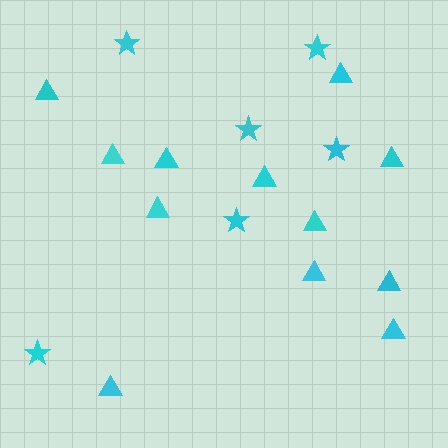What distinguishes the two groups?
There are 2 groups: one group of triangles (12) and one group of stars (6).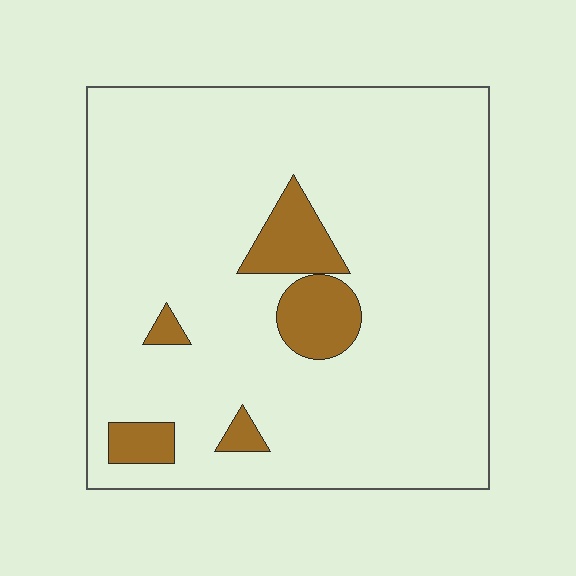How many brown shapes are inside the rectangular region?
5.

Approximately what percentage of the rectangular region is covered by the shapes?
Approximately 10%.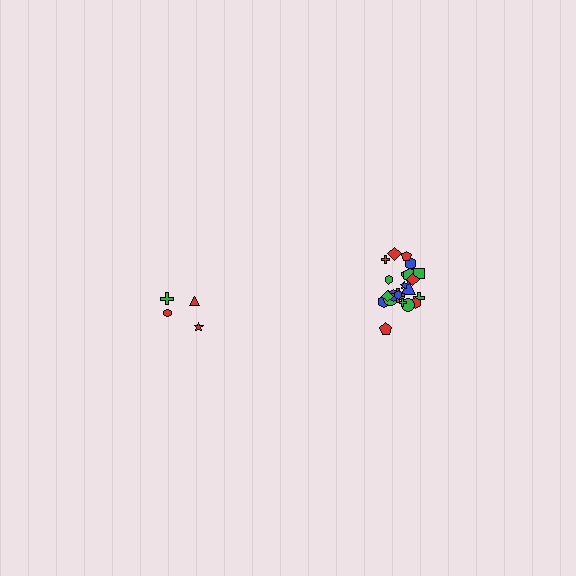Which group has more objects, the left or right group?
The right group.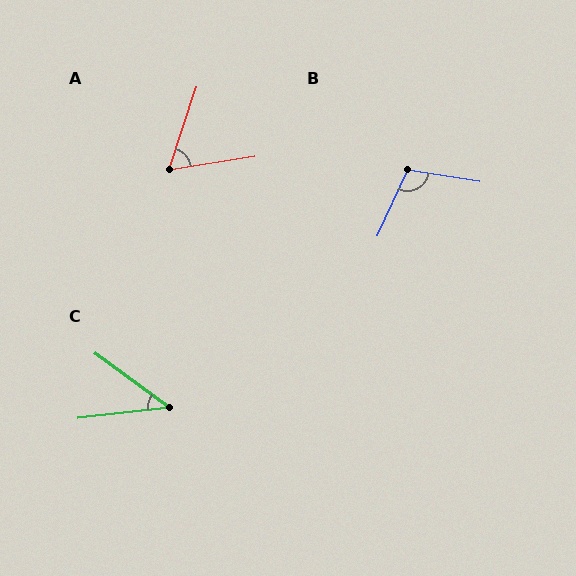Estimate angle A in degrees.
Approximately 62 degrees.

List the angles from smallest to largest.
C (43°), A (62°), B (106°).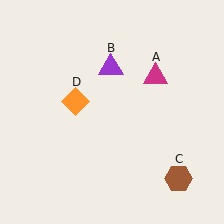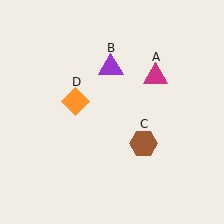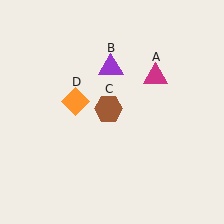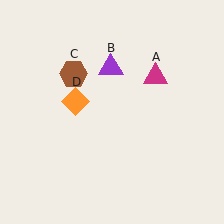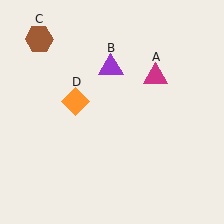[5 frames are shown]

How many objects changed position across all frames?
1 object changed position: brown hexagon (object C).